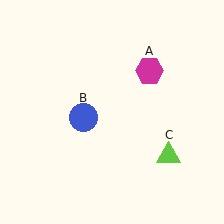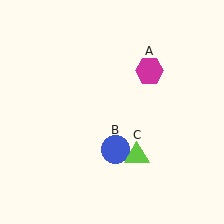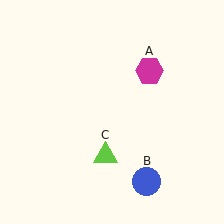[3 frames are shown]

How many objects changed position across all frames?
2 objects changed position: blue circle (object B), lime triangle (object C).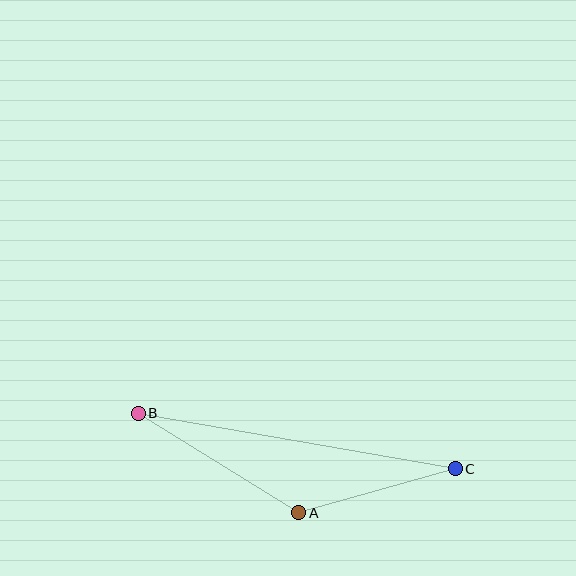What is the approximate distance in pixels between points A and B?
The distance between A and B is approximately 189 pixels.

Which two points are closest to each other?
Points A and C are closest to each other.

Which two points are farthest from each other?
Points B and C are farthest from each other.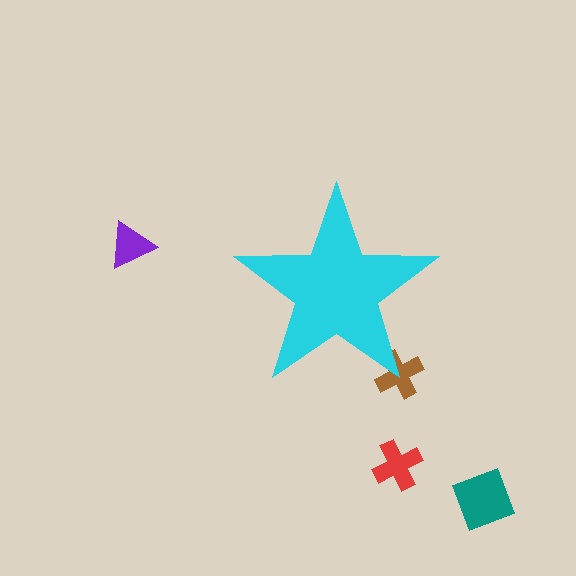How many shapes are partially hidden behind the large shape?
1 shape is partially hidden.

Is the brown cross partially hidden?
Yes, the brown cross is partially hidden behind the cyan star.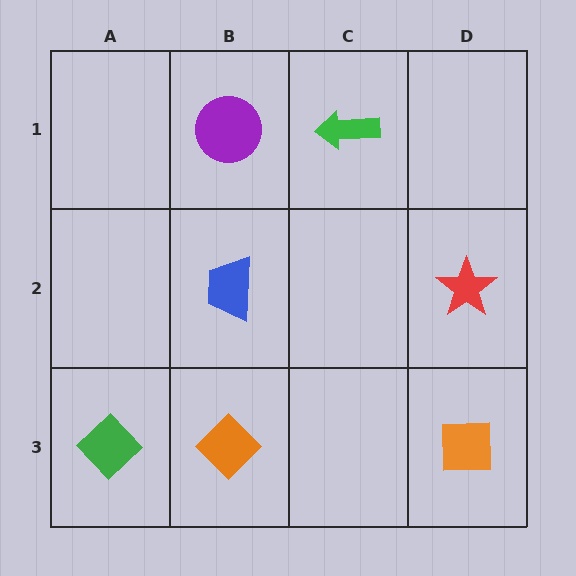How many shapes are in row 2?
2 shapes.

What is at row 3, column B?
An orange diamond.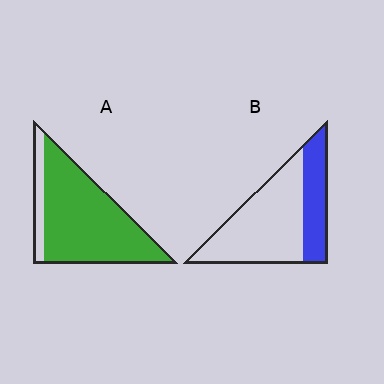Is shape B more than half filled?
No.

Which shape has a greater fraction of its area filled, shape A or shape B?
Shape A.